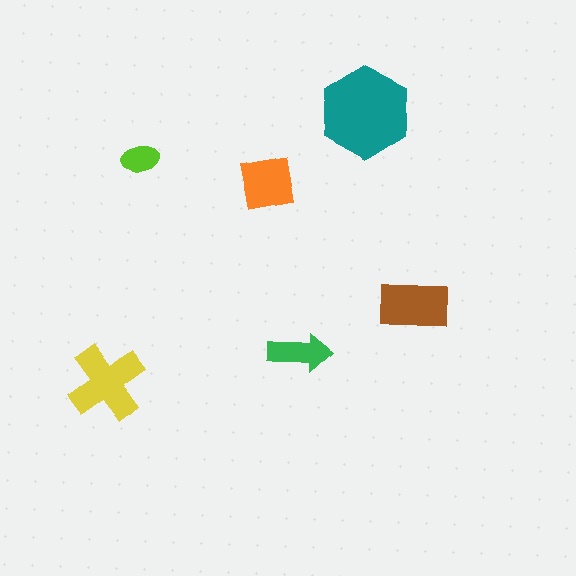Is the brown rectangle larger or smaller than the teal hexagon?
Smaller.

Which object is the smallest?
The lime ellipse.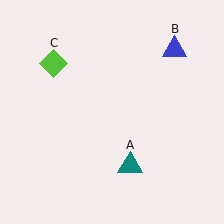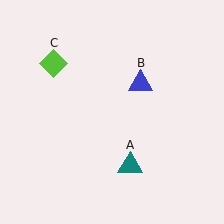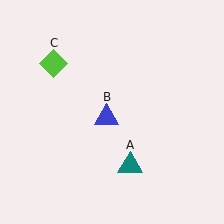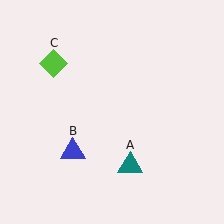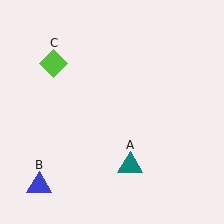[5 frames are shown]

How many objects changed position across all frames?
1 object changed position: blue triangle (object B).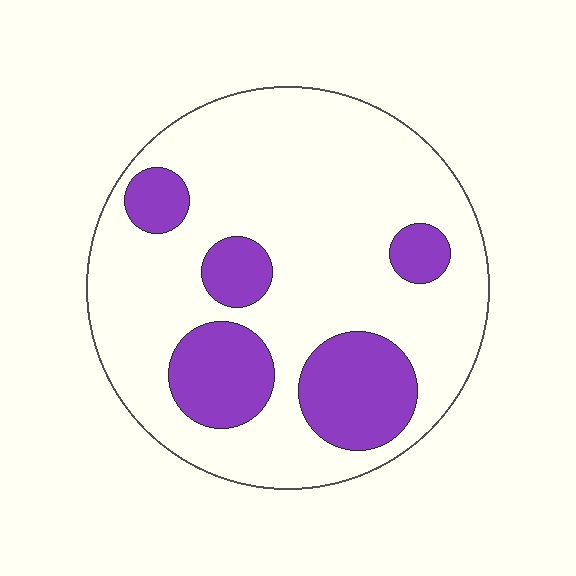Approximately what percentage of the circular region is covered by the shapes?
Approximately 25%.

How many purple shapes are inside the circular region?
5.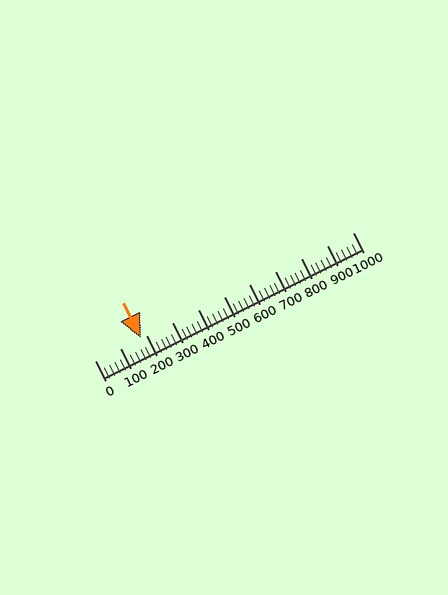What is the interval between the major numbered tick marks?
The major tick marks are spaced 100 units apart.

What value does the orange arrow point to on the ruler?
The orange arrow points to approximately 180.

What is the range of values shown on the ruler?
The ruler shows values from 0 to 1000.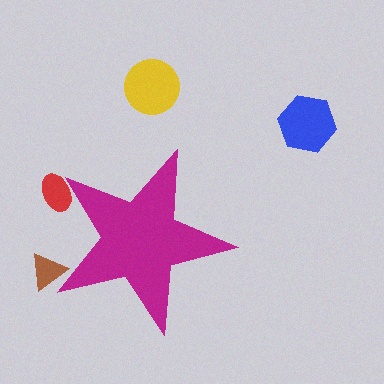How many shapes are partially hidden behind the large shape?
2 shapes are partially hidden.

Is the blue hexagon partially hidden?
No, the blue hexagon is fully visible.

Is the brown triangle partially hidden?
Yes, the brown triangle is partially hidden behind the magenta star.